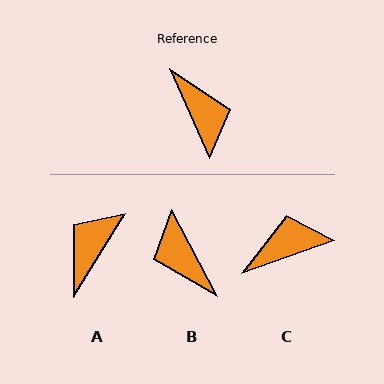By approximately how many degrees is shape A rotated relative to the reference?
Approximately 124 degrees counter-clockwise.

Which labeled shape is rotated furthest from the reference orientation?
B, about 177 degrees away.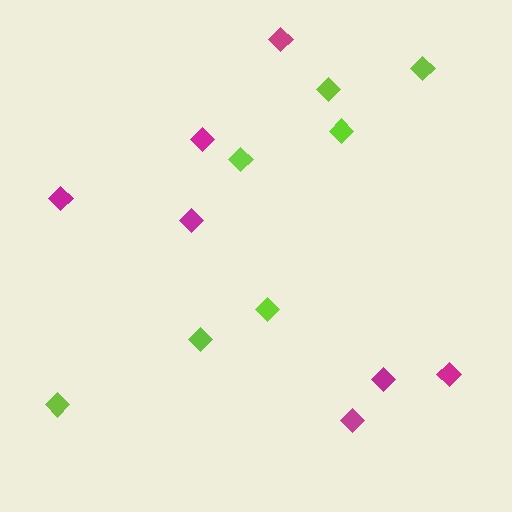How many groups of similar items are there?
There are 2 groups: one group of lime diamonds (7) and one group of magenta diamonds (7).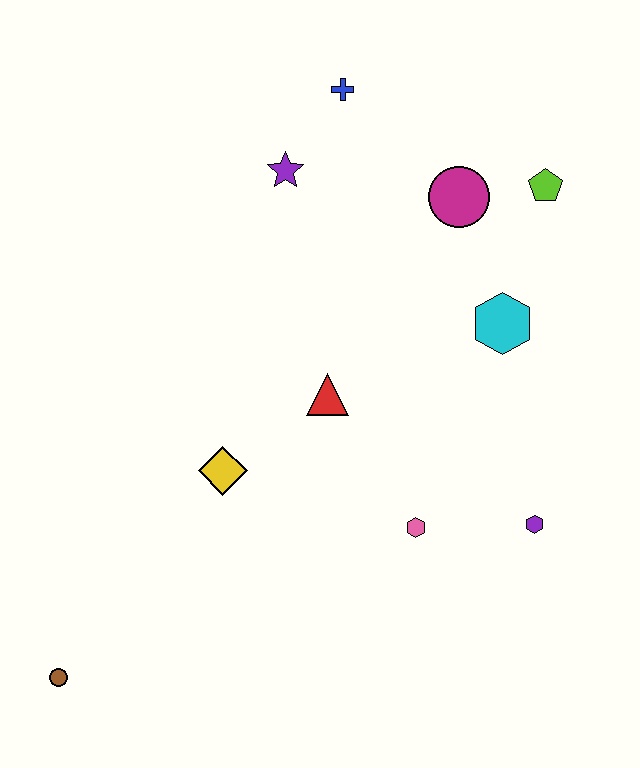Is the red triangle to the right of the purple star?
Yes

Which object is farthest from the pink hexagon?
The blue cross is farthest from the pink hexagon.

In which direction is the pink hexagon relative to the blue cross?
The pink hexagon is below the blue cross.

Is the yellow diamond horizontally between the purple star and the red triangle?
No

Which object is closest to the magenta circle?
The lime pentagon is closest to the magenta circle.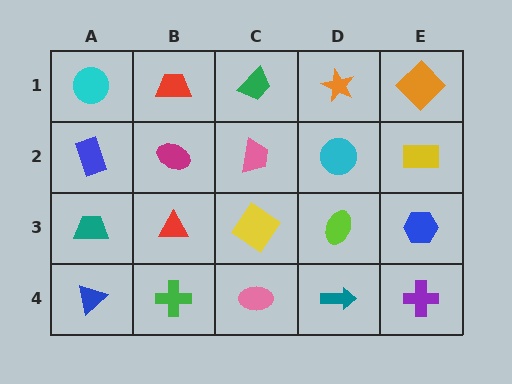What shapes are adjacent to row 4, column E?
A blue hexagon (row 3, column E), a teal arrow (row 4, column D).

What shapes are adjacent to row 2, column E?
An orange diamond (row 1, column E), a blue hexagon (row 3, column E), a cyan circle (row 2, column D).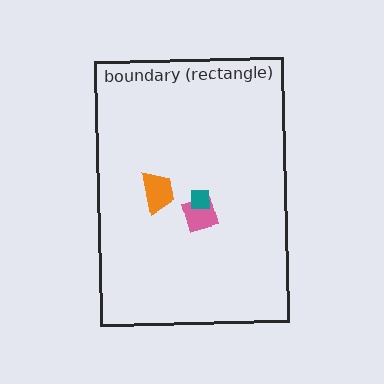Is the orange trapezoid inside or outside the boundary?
Inside.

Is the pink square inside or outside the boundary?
Inside.